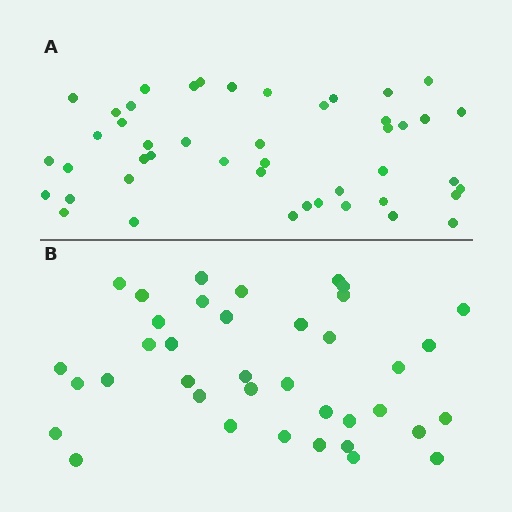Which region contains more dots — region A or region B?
Region A (the top region) has more dots.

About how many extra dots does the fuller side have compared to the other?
Region A has roughly 8 or so more dots than region B.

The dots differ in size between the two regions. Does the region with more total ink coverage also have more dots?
No. Region B has more total ink coverage because its dots are larger, but region A actually contains more individual dots. Total area can be misleading — the number of items is what matters here.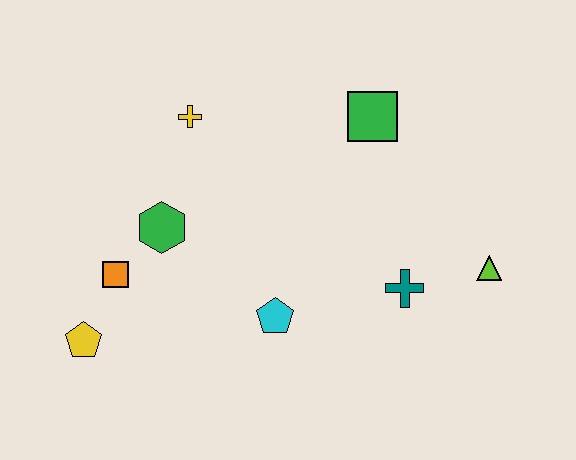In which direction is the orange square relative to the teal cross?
The orange square is to the left of the teal cross.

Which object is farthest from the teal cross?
The yellow pentagon is farthest from the teal cross.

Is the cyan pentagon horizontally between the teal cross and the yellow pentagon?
Yes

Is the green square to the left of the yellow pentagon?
No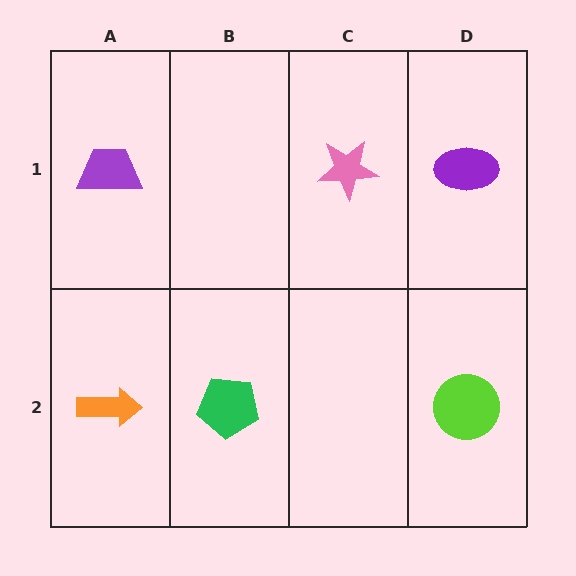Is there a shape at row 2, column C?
No, that cell is empty.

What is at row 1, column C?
A pink star.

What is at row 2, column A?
An orange arrow.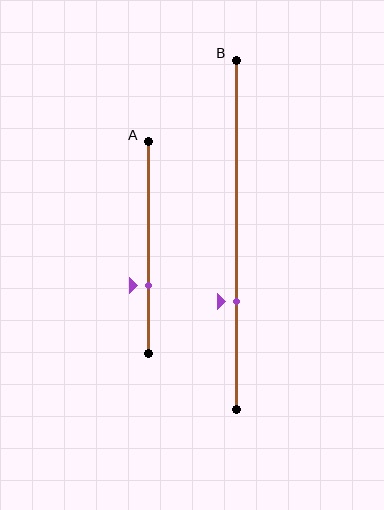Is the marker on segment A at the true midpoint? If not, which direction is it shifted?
No, the marker on segment A is shifted downward by about 18% of the segment length.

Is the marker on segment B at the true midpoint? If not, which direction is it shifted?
No, the marker on segment B is shifted downward by about 19% of the segment length.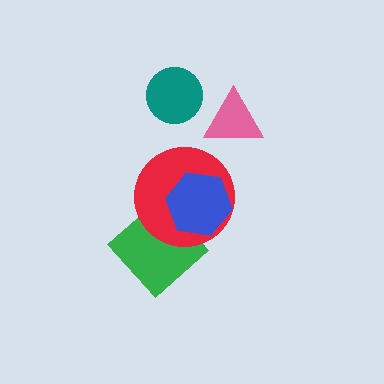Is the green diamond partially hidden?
Yes, it is partially covered by another shape.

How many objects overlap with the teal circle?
0 objects overlap with the teal circle.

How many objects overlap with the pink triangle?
0 objects overlap with the pink triangle.